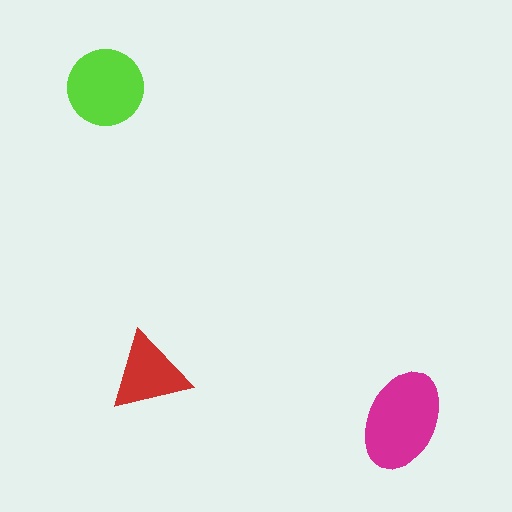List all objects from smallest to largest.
The red triangle, the lime circle, the magenta ellipse.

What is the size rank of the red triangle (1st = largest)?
3rd.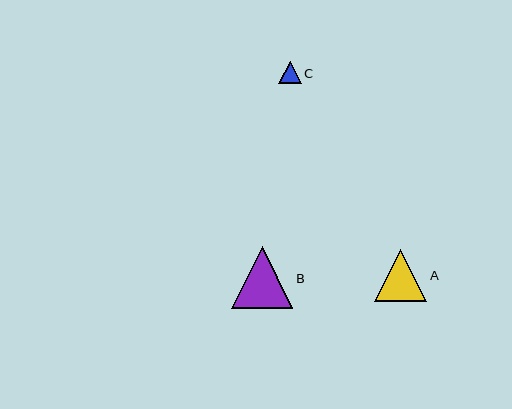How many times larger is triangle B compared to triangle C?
Triangle B is approximately 2.7 times the size of triangle C.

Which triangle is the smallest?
Triangle C is the smallest with a size of approximately 23 pixels.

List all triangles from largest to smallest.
From largest to smallest: B, A, C.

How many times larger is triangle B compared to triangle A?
Triangle B is approximately 1.2 times the size of triangle A.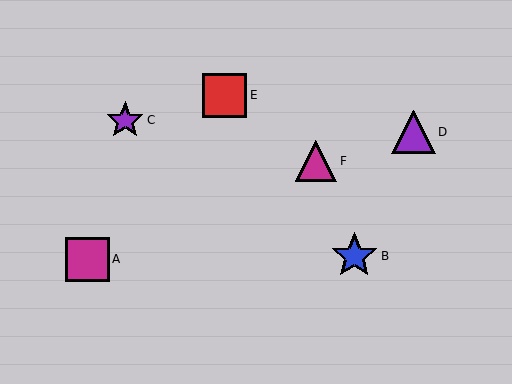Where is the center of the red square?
The center of the red square is at (225, 95).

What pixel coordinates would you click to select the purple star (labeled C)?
Click at (125, 120) to select the purple star C.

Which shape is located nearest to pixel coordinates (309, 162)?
The magenta triangle (labeled F) at (316, 161) is nearest to that location.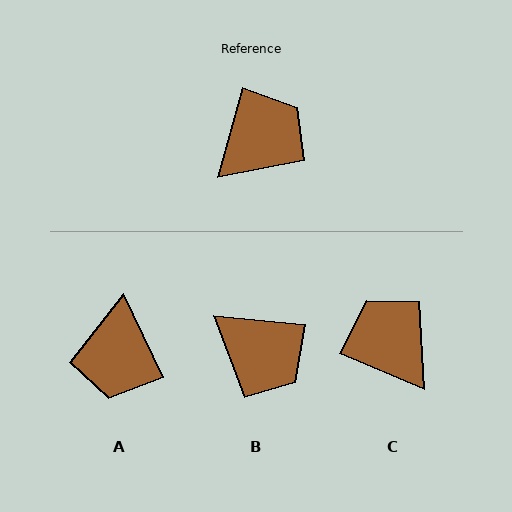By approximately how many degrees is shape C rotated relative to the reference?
Approximately 82 degrees counter-clockwise.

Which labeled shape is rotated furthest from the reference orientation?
A, about 139 degrees away.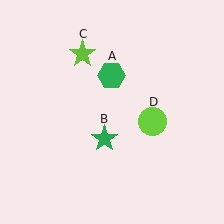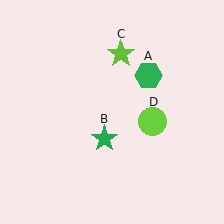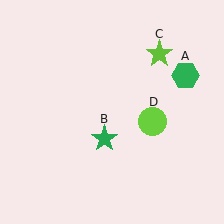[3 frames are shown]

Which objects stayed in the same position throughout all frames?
Green star (object B) and lime circle (object D) remained stationary.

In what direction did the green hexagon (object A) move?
The green hexagon (object A) moved right.